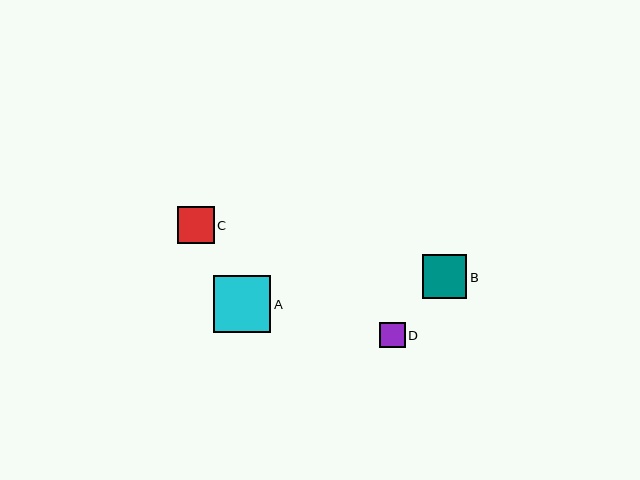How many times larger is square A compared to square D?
Square A is approximately 2.3 times the size of square D.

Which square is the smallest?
Square D is the smallest with a size of approximately 26 pixels.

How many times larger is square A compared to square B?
Square A is approximately 1.3 times the size of square B.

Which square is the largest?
Square A is the largest with a size of approximately 58 pixels.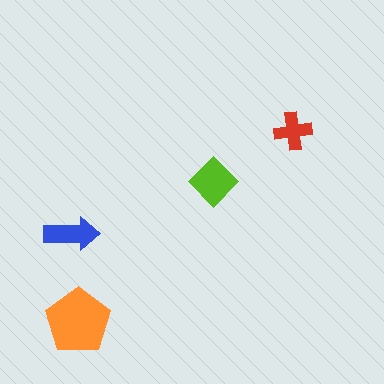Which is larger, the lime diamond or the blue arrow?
The lime diamond.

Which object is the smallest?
The red cross.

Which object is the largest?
The orange pentagon.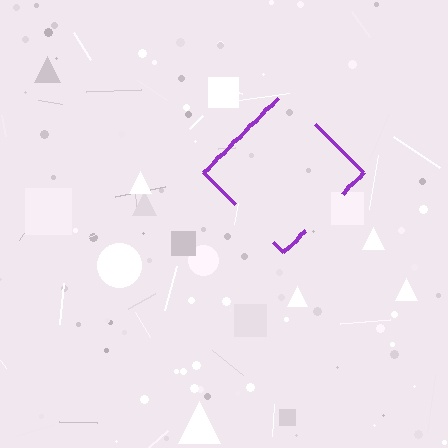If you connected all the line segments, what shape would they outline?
They would outline a diamond.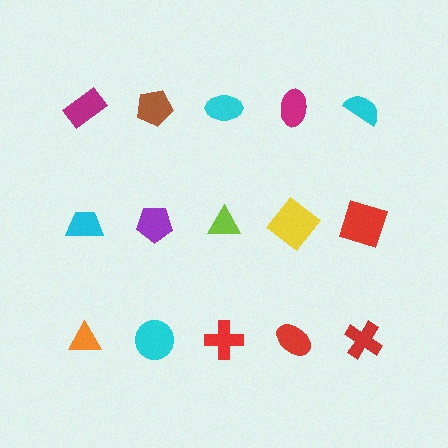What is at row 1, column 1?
A magenta rectangle.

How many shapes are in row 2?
5 shapes.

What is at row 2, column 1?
A cyan trapezoid.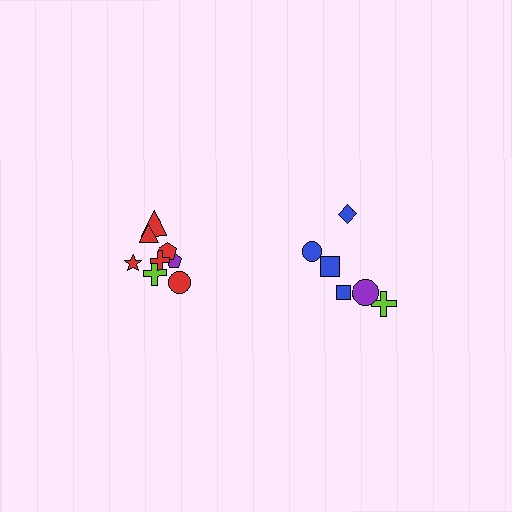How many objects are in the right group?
There are 6 objects.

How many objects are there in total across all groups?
There are 14 objects.